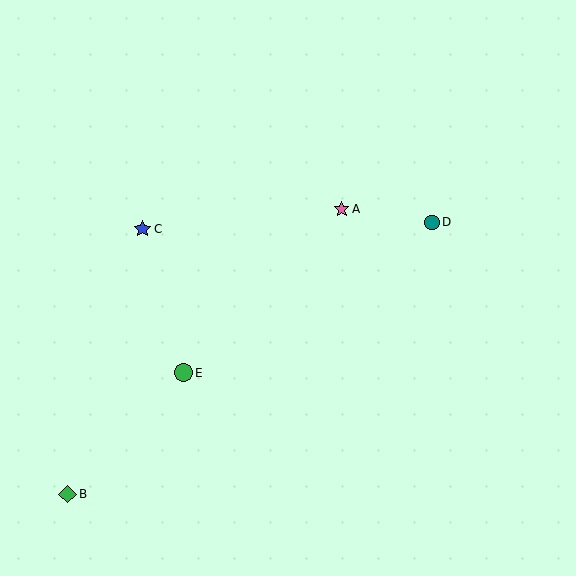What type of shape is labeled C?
Shape C is a blue star.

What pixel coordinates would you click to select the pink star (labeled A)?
Click at (342, 209) to select the pink star A.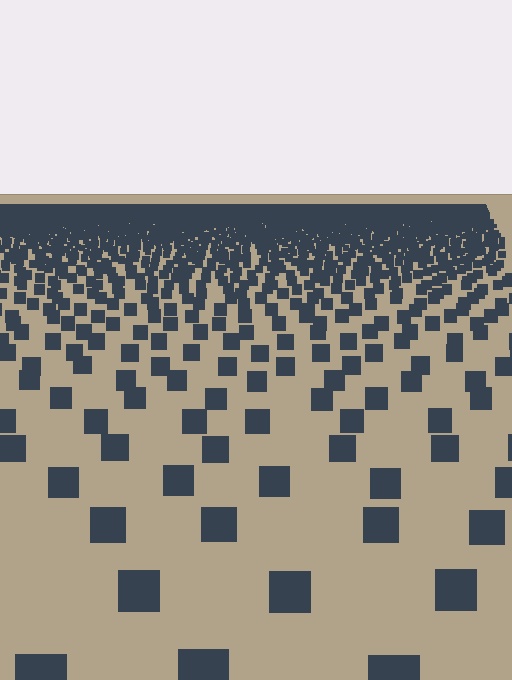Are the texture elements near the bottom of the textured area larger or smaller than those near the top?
Larger. Near the bottom, elements are closer to the viewer and appear at a bigger on-screen size.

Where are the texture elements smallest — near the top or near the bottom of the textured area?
Near the top.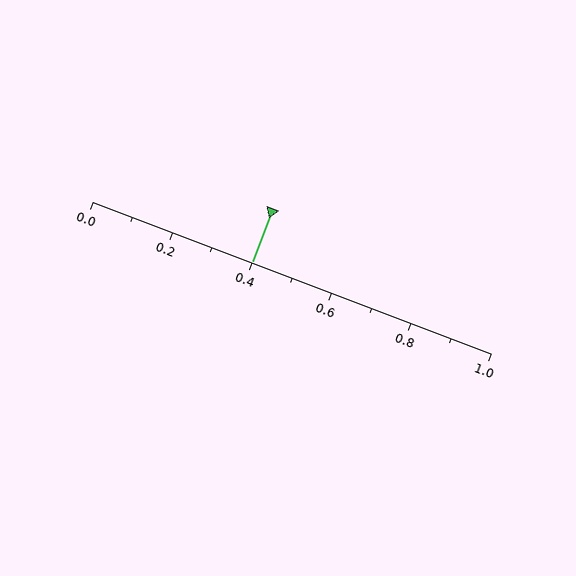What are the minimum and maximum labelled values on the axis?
The axis runs from 0.0 to 1.0.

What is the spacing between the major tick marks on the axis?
The major ticks are spaced 0.2 apart.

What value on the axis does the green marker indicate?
The marker indicates approximately 0.4.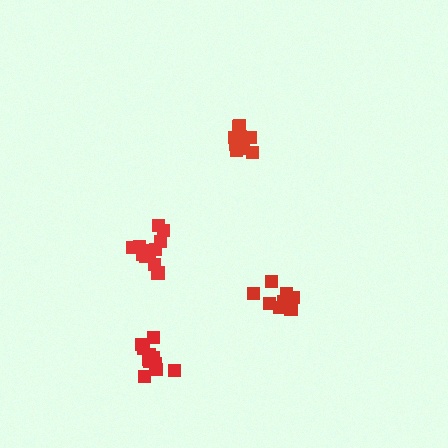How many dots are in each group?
Group 1: 12 dots, Group 2: 11 dots, Group 3: 10 dots, Group 4: 12 dots (45 total).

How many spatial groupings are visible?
There are 4 spatial groupings.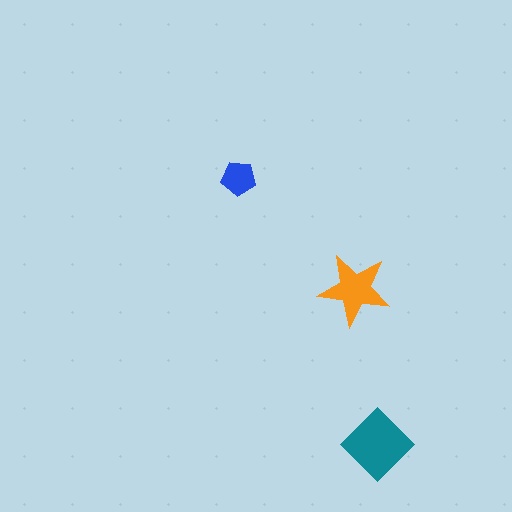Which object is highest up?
The blue pentagon is topmost.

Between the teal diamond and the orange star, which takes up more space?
The teal diamond.